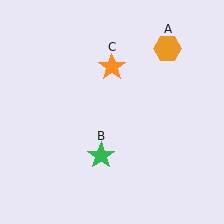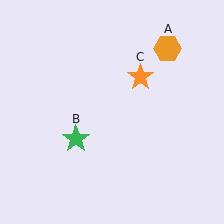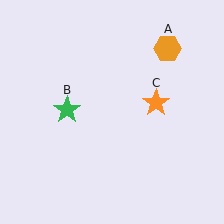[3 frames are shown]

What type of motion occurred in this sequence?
The green star (object B), orange star (object C) rotated clockwise around the center of the scene.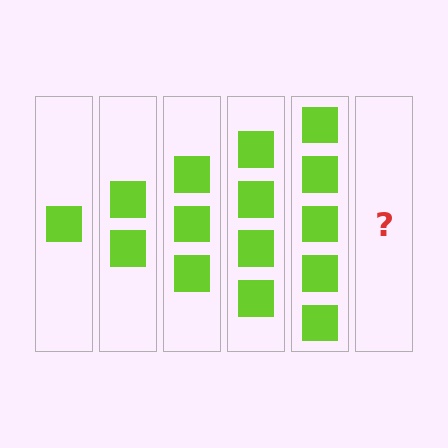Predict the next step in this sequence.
The next step is 6 squares.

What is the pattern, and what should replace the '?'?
The pattern is that each step adds one more square. The '?' should be 6 squares.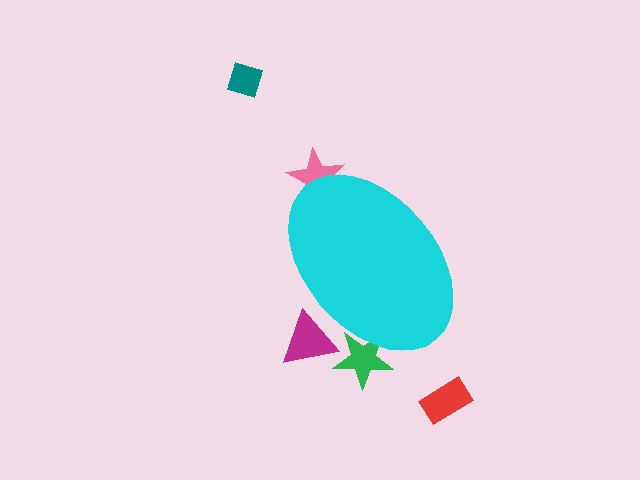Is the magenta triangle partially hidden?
Yes, the magenta triangle is partially hidden behind the cyan ellipse.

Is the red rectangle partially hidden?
No, the red rectangle is fully visible.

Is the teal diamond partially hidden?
No, the teal diamond is fully visible.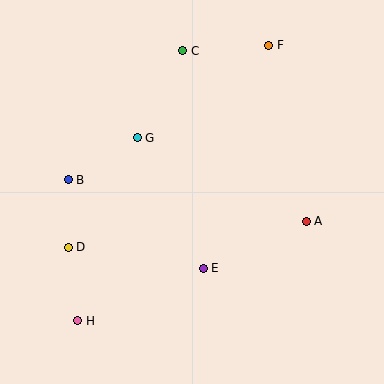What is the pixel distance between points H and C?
The distance between H and C is 290 pixels.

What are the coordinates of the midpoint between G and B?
The midpoint between G and B is at (103, 159).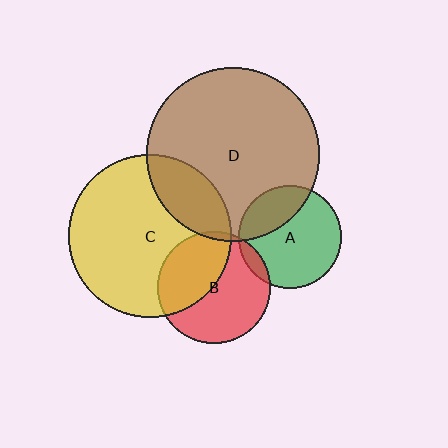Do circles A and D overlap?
Yes.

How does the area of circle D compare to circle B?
Approximately 2.4 times.